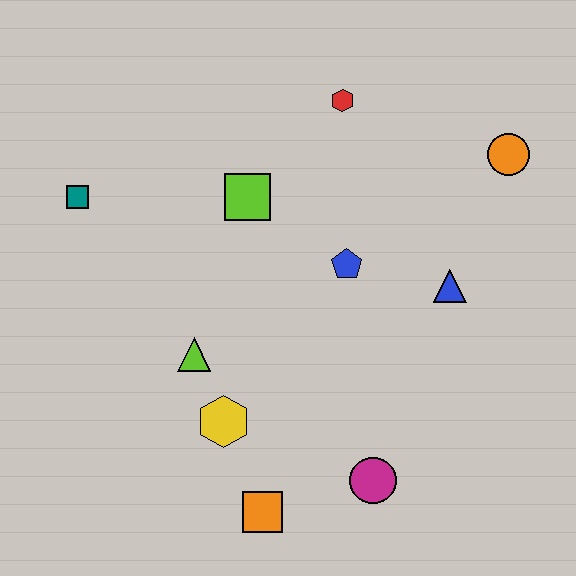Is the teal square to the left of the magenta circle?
Yes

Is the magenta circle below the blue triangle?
Yes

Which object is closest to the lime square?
The blue pentagon is closest to the lime square.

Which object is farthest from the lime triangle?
The orange circle is farthest from the lime triangle.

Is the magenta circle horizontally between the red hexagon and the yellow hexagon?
No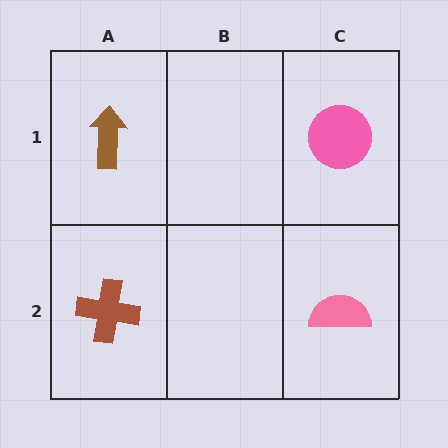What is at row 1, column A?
A brown arrow.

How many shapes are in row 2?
2 shapes.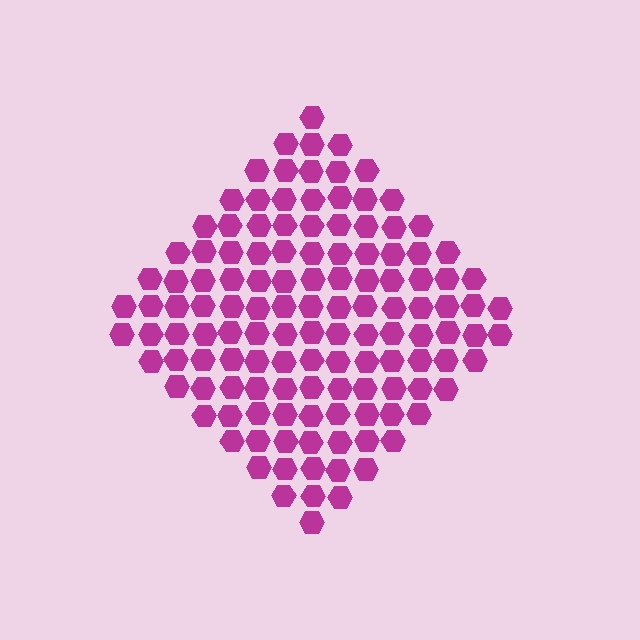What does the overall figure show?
The overall figure shows a diamond.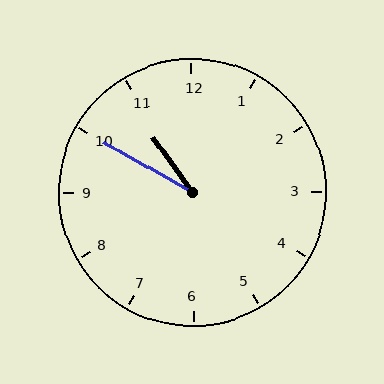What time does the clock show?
10:50.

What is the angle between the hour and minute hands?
Approximately 25 degrees.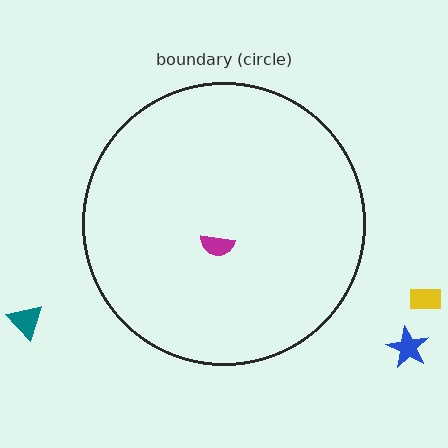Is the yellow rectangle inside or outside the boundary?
Outside.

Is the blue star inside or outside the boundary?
Outside.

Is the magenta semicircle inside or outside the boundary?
Inside.